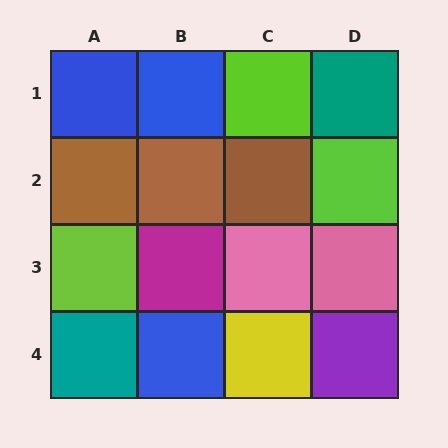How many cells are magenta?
1 cell is magenta.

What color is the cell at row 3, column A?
Lime.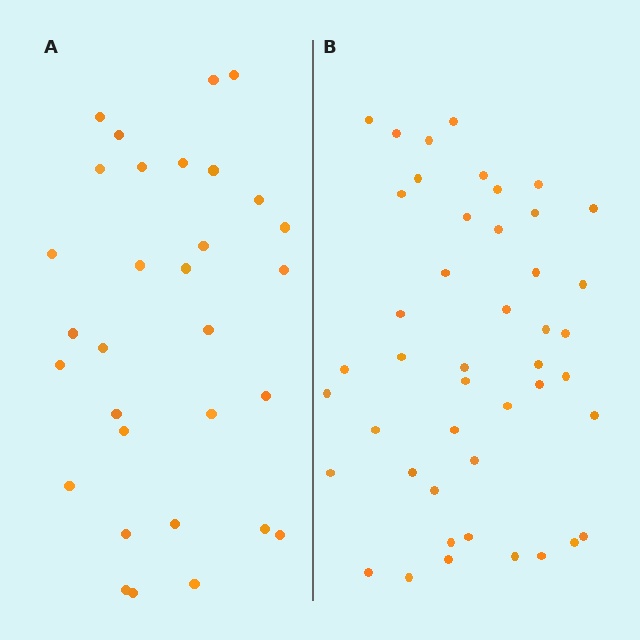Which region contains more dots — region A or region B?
Region B (the right region) has more dots.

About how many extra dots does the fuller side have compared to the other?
Region B has approximately 15 more dots than region A.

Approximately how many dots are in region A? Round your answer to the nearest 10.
About 30 dots. (The exact count is 31, which rounds to 30.)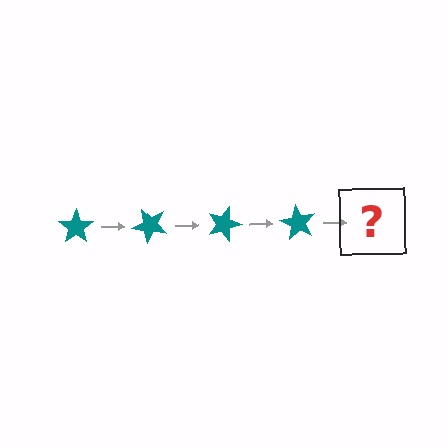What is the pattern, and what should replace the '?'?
The pattern is that the star rotates 45 degrees each step. The '?' should be a teal star rotated 180 degrees.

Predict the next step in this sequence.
The next step is a teal star rotated 180 degrees.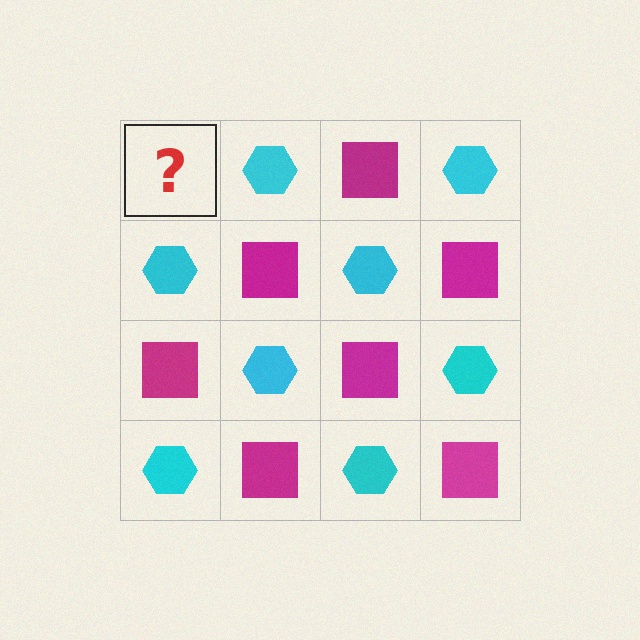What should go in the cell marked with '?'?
The missing cell should contain a magenta square.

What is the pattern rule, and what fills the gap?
The rule is that it alternates magenta square and cyan hexagon in a checkerboard pattern. The gap should be filled with a magenta square.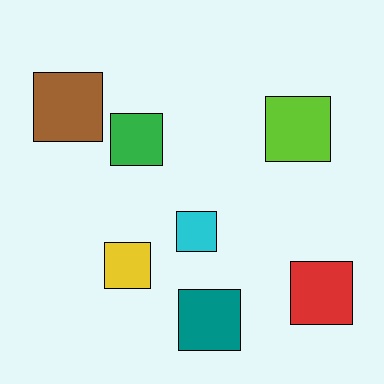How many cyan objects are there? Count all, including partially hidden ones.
There is 1 cyan object.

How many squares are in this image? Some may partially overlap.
There are 7 squares.